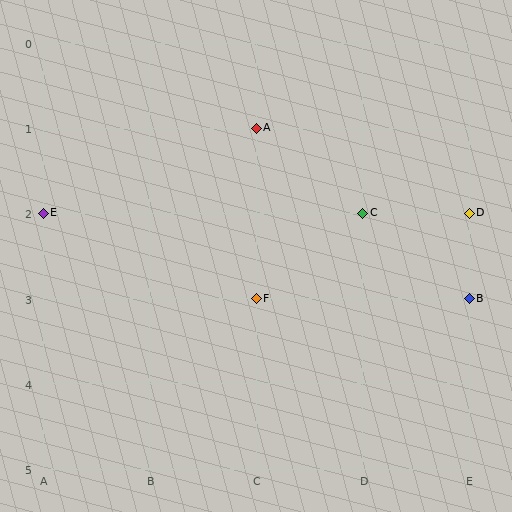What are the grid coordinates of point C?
Point C is at grid coordinates (D, 2).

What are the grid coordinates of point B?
Point B is at grid coordinates (E, 3).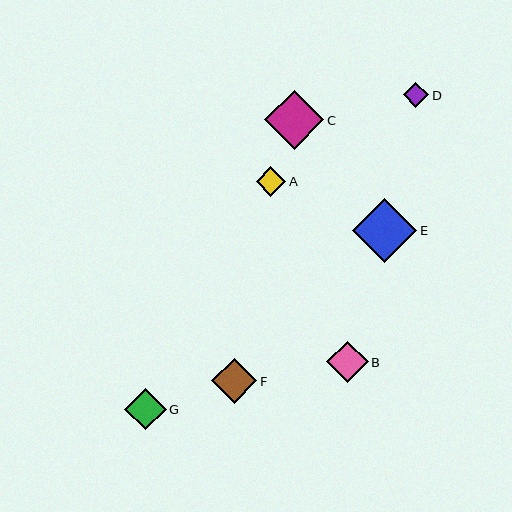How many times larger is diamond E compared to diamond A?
Diamond E is approximately 2.2 times the size of diamond A.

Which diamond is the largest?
Diamond E is the largest with a size of approximately 64 pixels.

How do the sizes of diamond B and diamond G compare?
Diamond B and diamond G are approximately the same size.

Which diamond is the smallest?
Diamond D is the smallest with a size of approximately 25 pixels.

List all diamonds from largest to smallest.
From largest to smallest: E, C, F, B, G, A, D.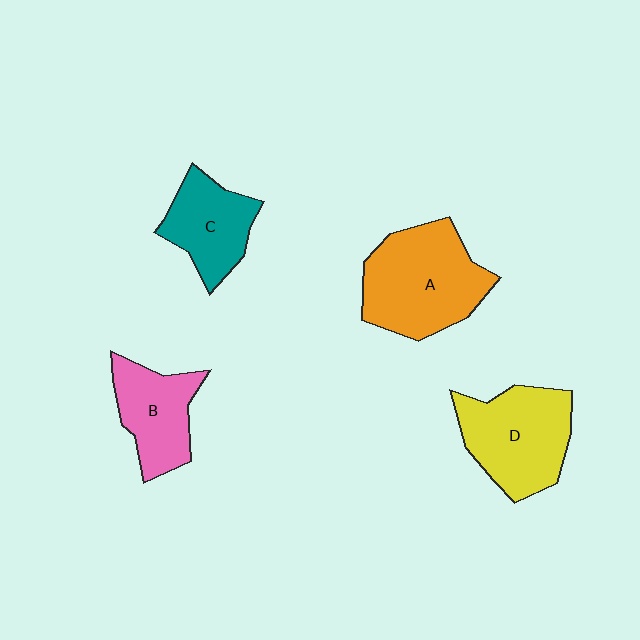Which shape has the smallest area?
Shape C (teal).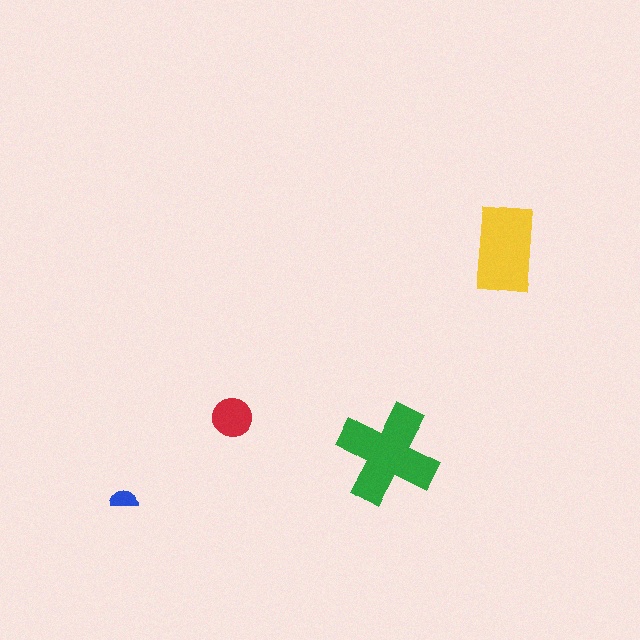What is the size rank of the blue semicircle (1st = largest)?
4th.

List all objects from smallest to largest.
The blue semicircle, the red circle, the yellow rectangle, the green cross.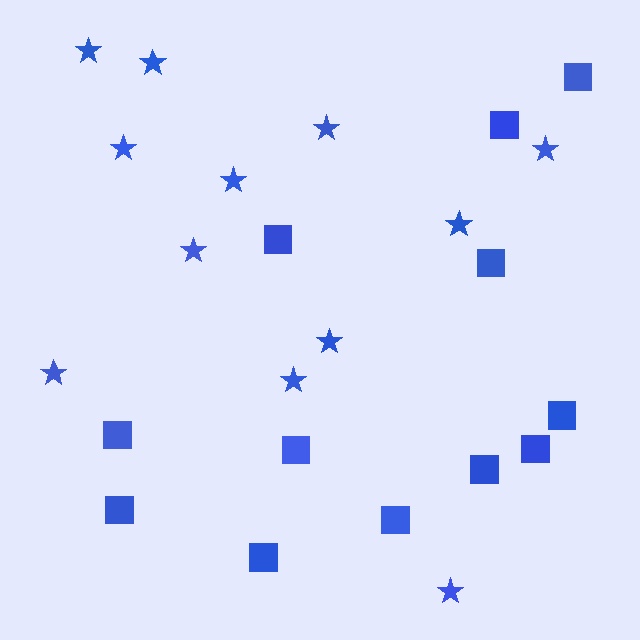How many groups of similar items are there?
There are 2 groups: one group of squares (12) and one group of stars (12).